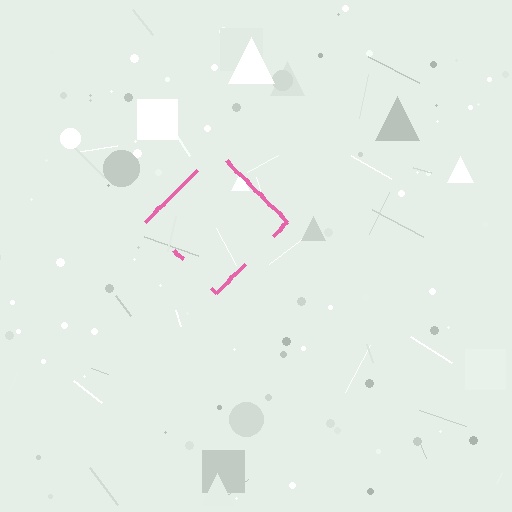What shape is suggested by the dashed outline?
The dashed outline suggests a diamond.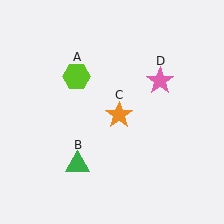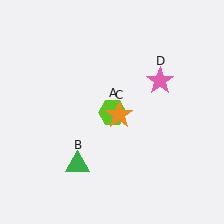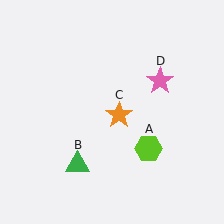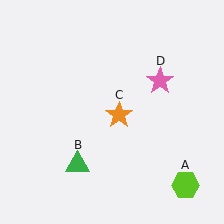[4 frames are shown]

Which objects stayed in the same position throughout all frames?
Green triangle (object B) and orange star (object C) and pink star (object D) remained stationary.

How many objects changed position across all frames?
1 object changed position: lime hexagon (object A).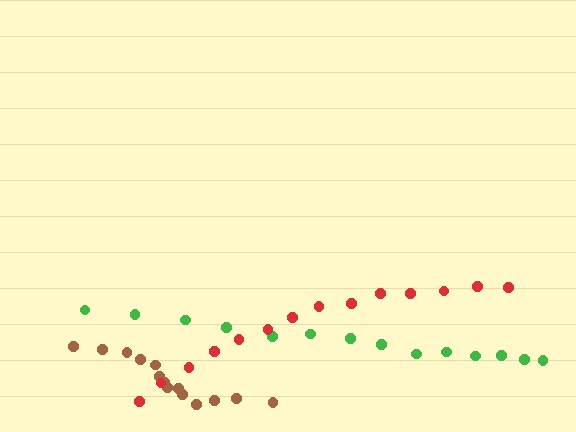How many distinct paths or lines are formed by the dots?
There are 3 distinct paths.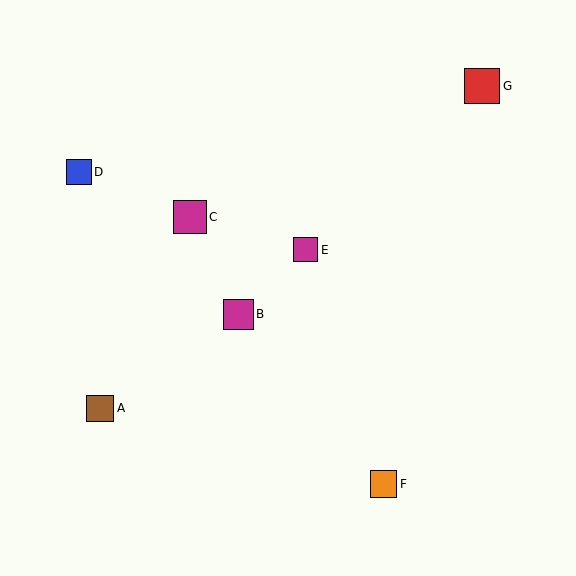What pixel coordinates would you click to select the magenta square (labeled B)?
Click at (238, 314) to select the magenta square B.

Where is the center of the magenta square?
The center of the magenta square is at (190, 217).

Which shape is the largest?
The red square (labeled G) is the largest.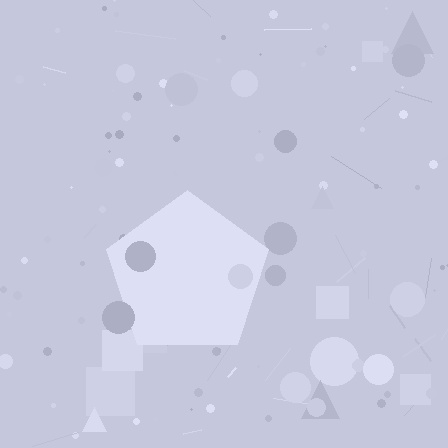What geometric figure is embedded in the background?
A pentagon is embedded in the background.